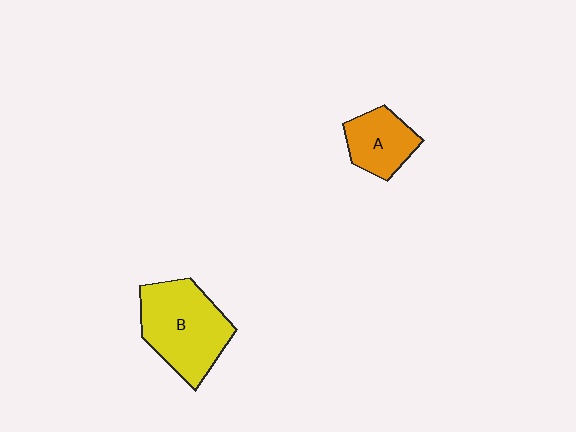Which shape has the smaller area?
Shape A (orange).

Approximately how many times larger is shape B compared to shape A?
Approximately 1.8 times.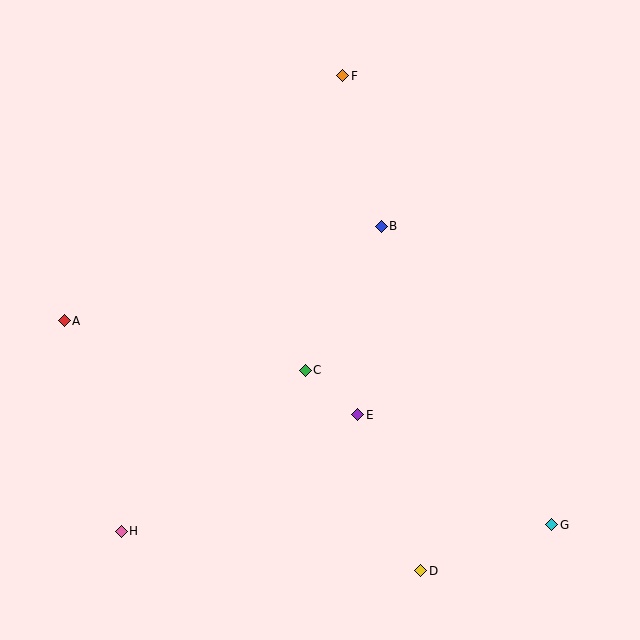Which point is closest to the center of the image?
Point C at (305, 370) is closest to the center.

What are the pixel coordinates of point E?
Point E is at (358, 415).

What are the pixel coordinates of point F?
Point F is at (343, 76).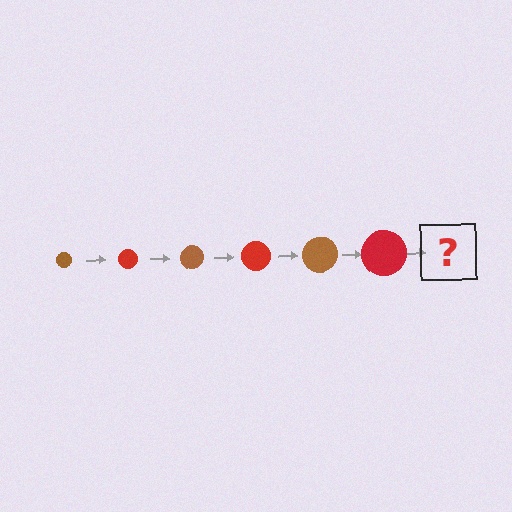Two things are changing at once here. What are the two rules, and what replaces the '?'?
The two rules are that the circle grows larger each step and the color cycles through brown and red. The '?' should be a brown circle, larger than the previous one.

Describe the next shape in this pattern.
It should be a brown circle, larger than the previous one.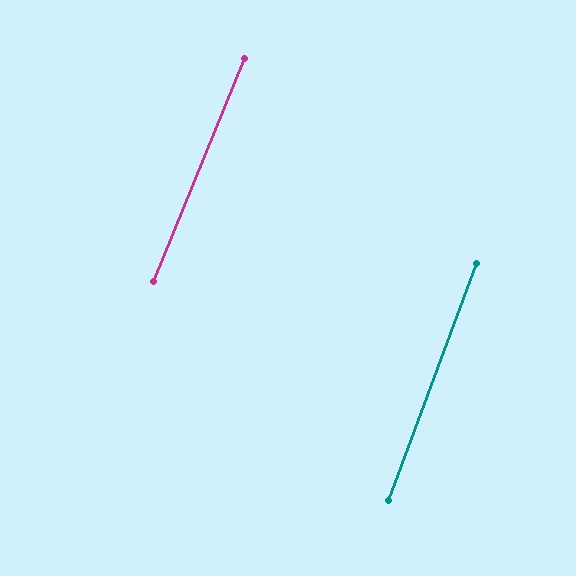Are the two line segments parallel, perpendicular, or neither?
Parallel — their directions differ by only 1.7°.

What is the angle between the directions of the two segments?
Approximately 2 degrees.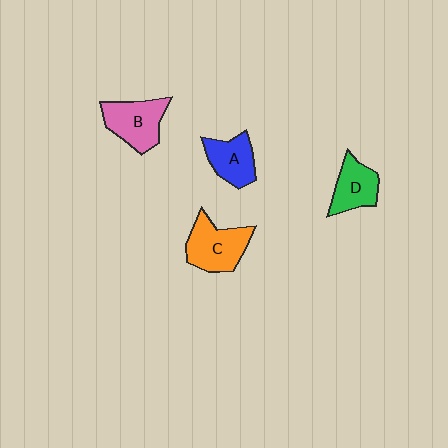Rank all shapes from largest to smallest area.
From largest to smallest: C (orange), B (pink), A (blue), D (green).